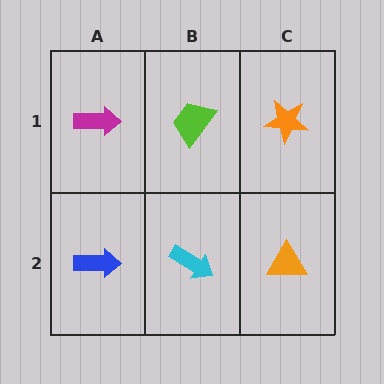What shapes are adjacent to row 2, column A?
A magenta arrow (row 1, column A), a cyan arrow (row 2, column B).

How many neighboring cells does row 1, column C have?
2.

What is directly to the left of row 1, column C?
A lime trapezoid.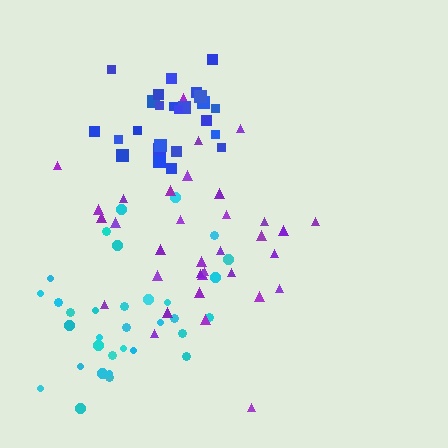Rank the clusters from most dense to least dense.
blue, cyan, purple.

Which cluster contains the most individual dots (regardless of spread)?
Purple (34).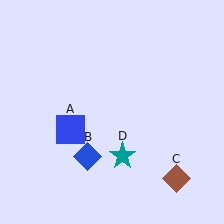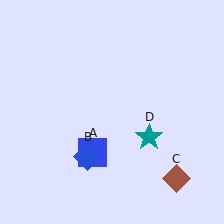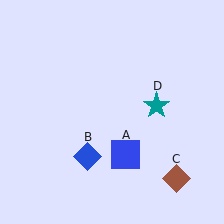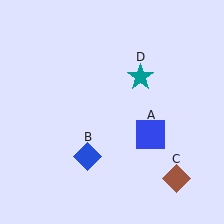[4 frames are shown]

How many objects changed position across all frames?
2 objects changed position: blue square (object A), teal star (object D).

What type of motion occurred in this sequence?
The blue square (object A), teal star (object D) rotated counterclockwise around the center of the scene.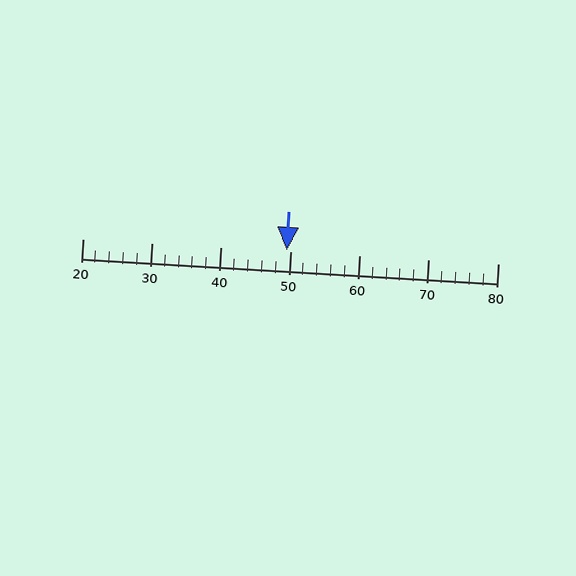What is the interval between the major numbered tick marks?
The major tick marks are spaced 10 units apart.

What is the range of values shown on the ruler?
The ruler shows values from 20 to 80.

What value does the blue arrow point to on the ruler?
The blue arrow points to approximately 50.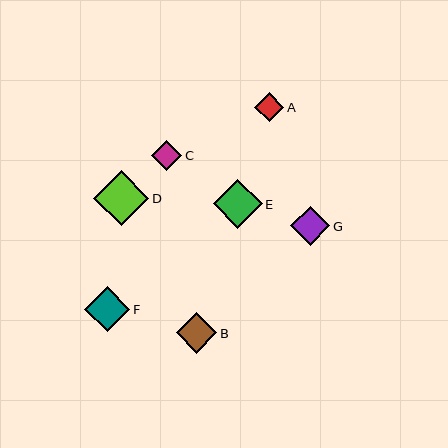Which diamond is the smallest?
Diamond A is the smallest with a size of approximately 29 pixels.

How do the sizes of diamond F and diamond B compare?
Diamond F and diamond B are approximately the same size.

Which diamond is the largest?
Diamond D is the largest with a size of approximately 55 pixels.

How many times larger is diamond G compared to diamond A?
Diamond G is approximately 1.4 times the size of diamond A.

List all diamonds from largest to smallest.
From largest to smallest: D, E, F, B, G, C, A.